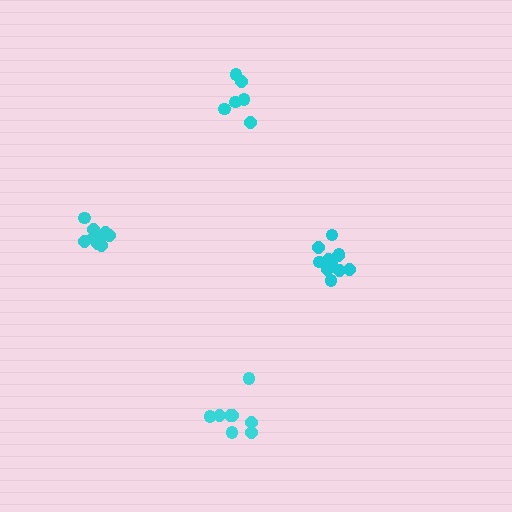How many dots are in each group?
Group 1: 11 dots, Group 2: 6 dots, Group 3: 9 dots, Group 4: 8 dots (34 total).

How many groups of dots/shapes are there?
There are 4 groups.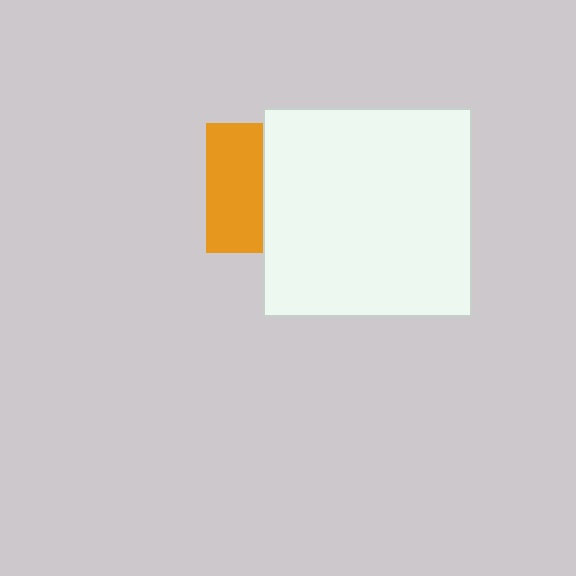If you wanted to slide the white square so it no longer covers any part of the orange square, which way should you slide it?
Slide it right — that is the most direct way to separate the two shapes.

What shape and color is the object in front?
The object in front is a white square.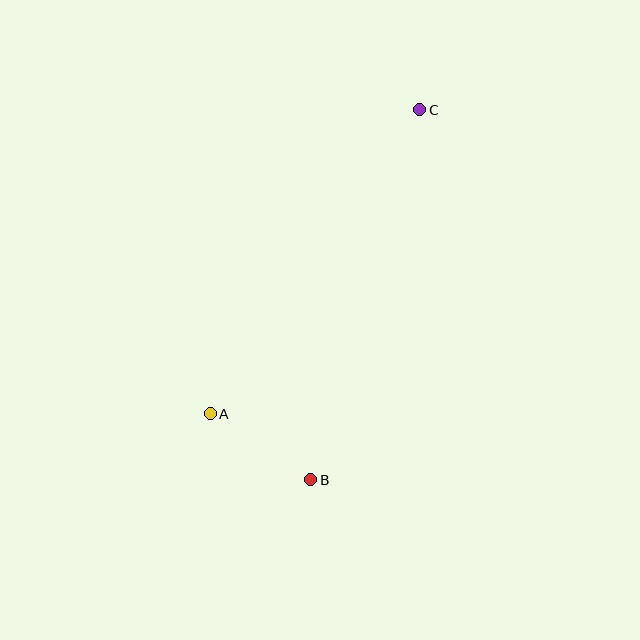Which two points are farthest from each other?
Points B and C are farthest from each other.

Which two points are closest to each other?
Points A and B are closest to each other.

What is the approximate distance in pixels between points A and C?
The distance between A and C is approximately 369 pixels.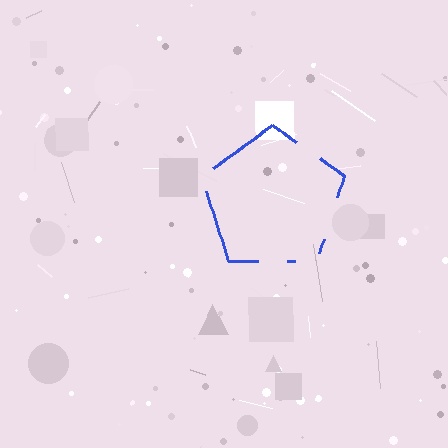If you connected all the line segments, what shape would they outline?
They would outline a pentagon.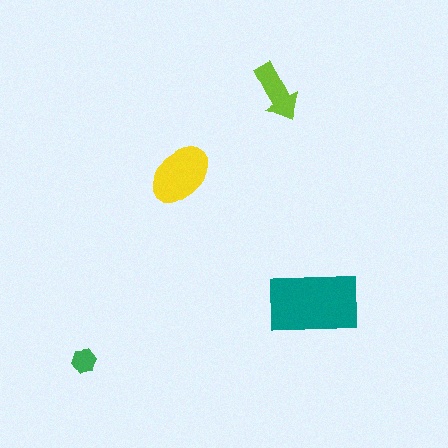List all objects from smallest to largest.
The green hexagon, the lime arrow, the yellow ellipse, the teal rectangle.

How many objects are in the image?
There are 4 objects in the image.